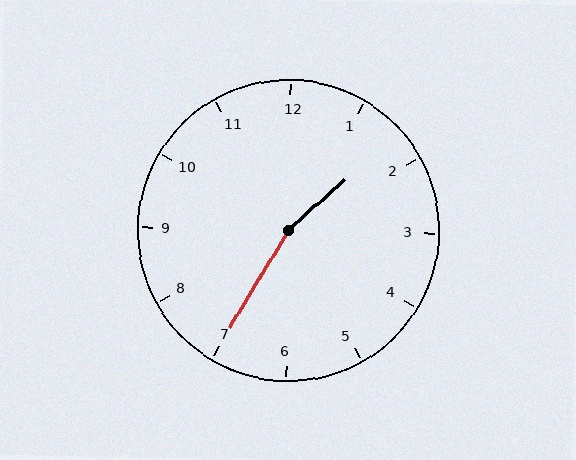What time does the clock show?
1:35.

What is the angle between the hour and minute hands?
Approximately 162 degrees.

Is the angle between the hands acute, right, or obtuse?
It is obtuse.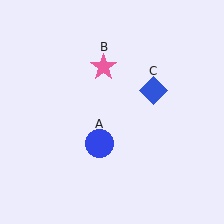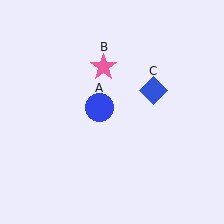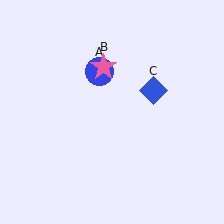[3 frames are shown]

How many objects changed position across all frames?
1 object changed position: blue circle (object A).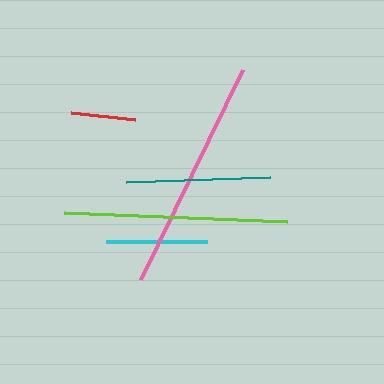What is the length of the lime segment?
The lime segment is approximately 222 pixels long.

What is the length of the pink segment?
The pink segment is approximately 233 pixels long.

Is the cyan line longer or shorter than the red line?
The cyan line is longer than the red line.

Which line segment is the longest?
The pink line is the longest at approximately 233 pixels.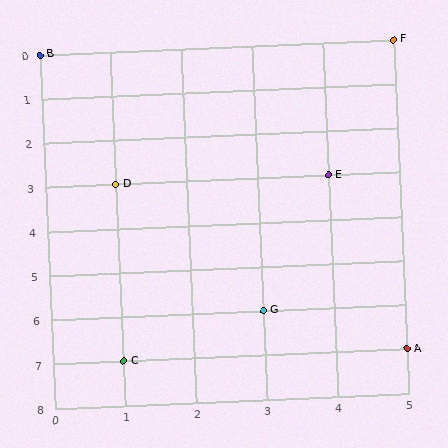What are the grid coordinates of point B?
Point B is at grid coordinates (0, 0).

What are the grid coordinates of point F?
Point F is at grid coordinates (5, 0).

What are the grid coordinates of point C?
Point C is at grid coordinates (1, 7).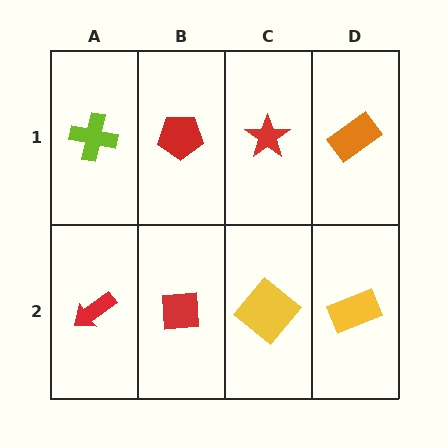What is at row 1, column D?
An orange rectangle.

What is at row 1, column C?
A red star.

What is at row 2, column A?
A red arrow.